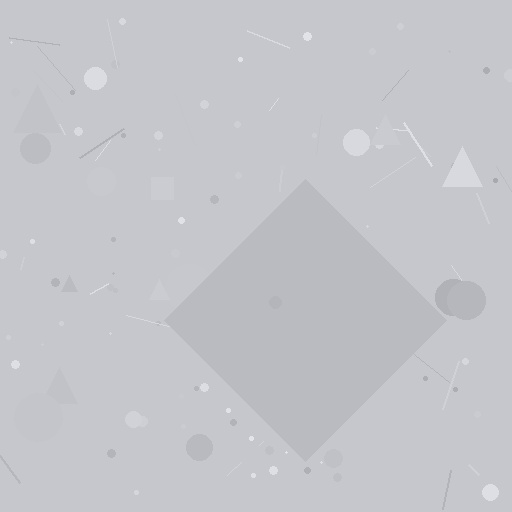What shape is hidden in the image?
A diamond is hidden in the image.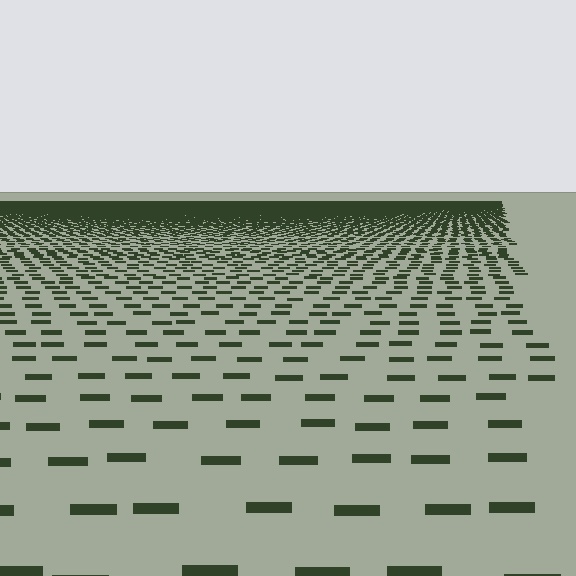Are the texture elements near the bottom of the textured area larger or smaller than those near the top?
Larger. Near the bottom, elements are closer to the viewer and appear at a bigger on-screen size.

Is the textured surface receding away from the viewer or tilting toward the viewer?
The surface is receding away from the viewer. Texture elements get smaller and denser toward the top.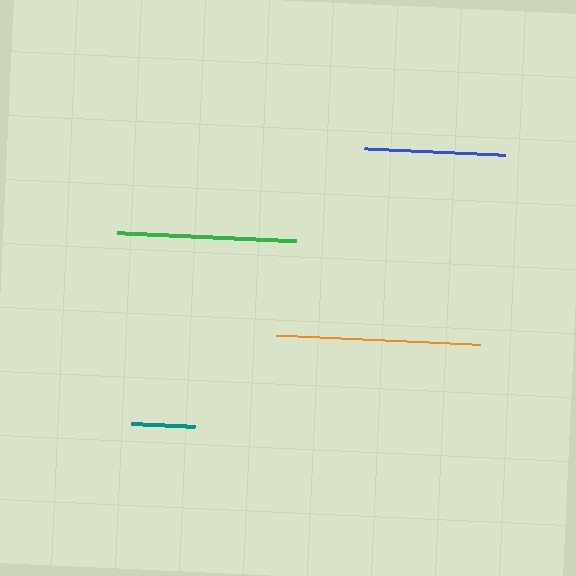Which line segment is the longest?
The orange line is the longest at approximately 204 pixels.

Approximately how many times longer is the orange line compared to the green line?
The orange line is approximately 1.1 times the length of the green line.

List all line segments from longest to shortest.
From longest to shortest: orange, green, blue, teal.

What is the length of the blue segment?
The blue segment is approximately 141 pixels long.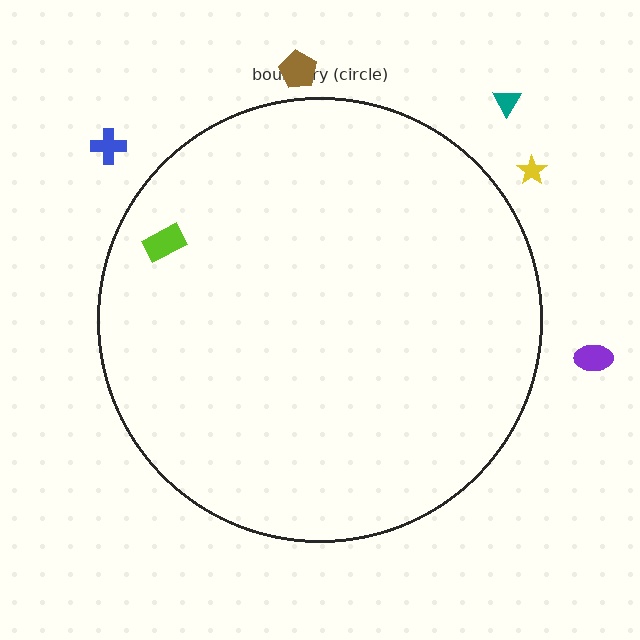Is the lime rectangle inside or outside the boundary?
Inside.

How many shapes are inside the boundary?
1 inside, 5 outside.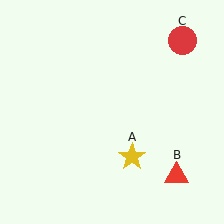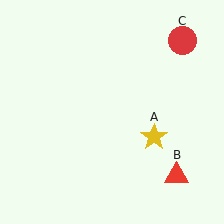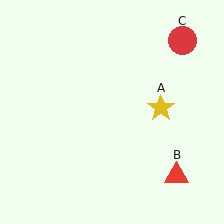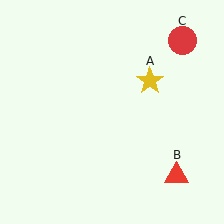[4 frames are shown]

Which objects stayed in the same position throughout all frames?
Red triangle (object B) and red circle (object C) remained stationary.